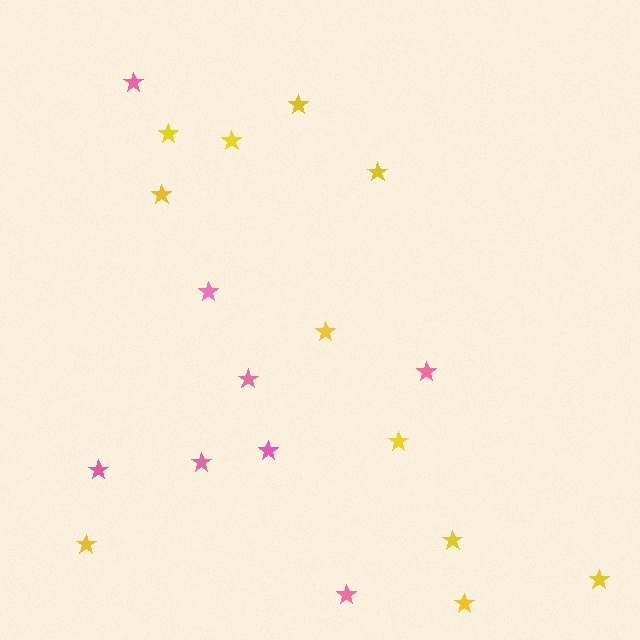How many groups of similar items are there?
There are 2 groups: one group of yellow stars (11) and one group of pink stars (8).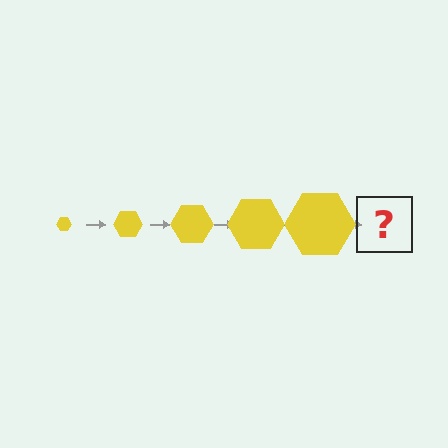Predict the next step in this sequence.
The next step is a yellow hexagon, larger than the previous one.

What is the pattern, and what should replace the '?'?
The pattern is that the hexagon gets progressively larger each step. The '?' should be a yellow hexagon, larger than the previous one.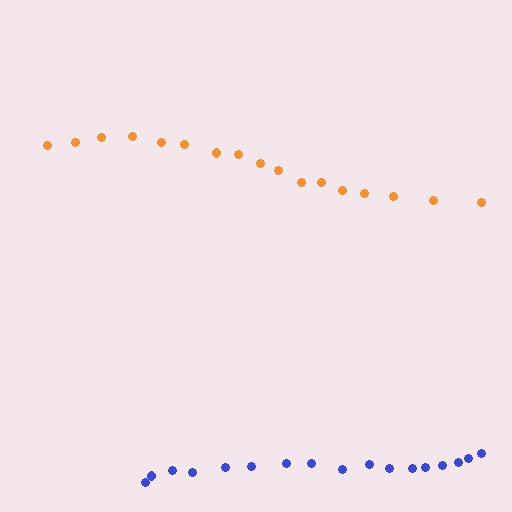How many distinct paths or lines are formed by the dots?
There are 2 distinct paths.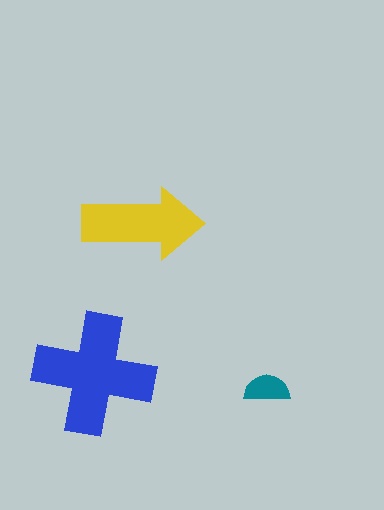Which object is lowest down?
The teal semicircle is bottommost.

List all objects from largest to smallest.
The blue cross, the yellow arrow, the teal semicircle.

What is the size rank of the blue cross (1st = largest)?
1st.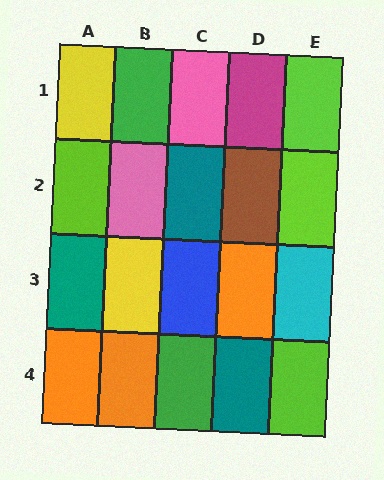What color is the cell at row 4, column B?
Orange.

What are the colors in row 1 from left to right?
Yellow, green, pink, magenta, lime.